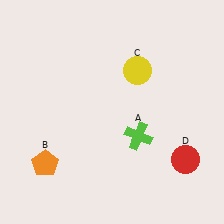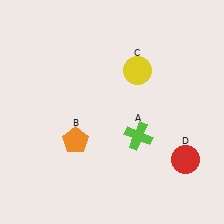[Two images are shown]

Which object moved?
The orange pentagon (B) moved right.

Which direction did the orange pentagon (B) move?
The orange pentagon (B) moved right.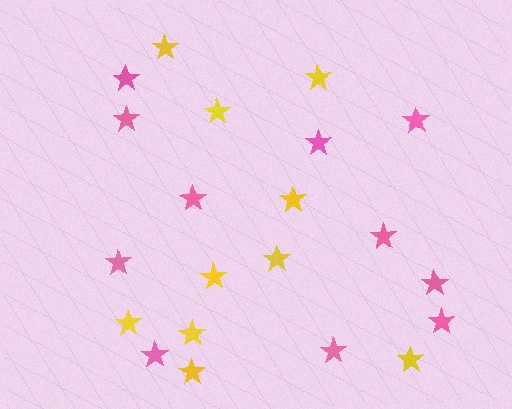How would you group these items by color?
There are 2 groups: one group of yellow stars (10) and one group of pink stars (11).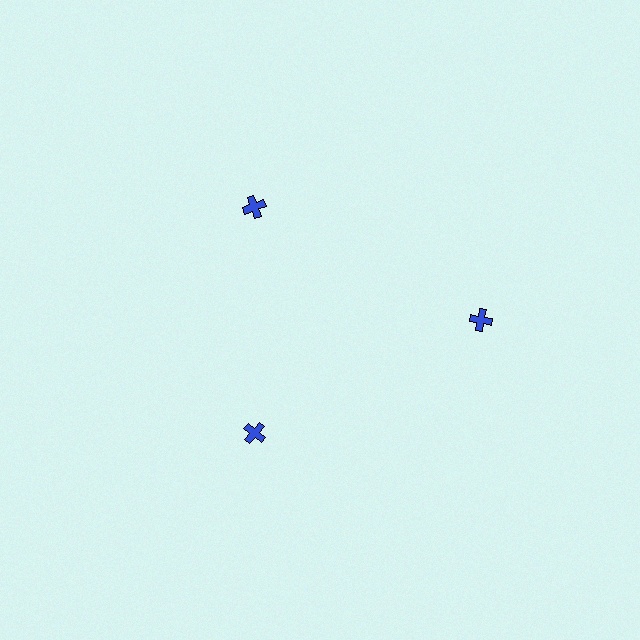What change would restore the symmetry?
The symmetry would be restored by moving it inward, back onto the ring so that all 3 crosses sit at equal angles and equal distance from the center.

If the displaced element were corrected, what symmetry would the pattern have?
It would have 3-fold rotational symmetry — the pattern would map onto itself every 120 degrees.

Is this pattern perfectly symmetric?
No. The 3 blue crosses are arranged in a ring, but one element near the 3 o'clock position is pushed outward from the center, breaking the 3-fold rotational symmetry.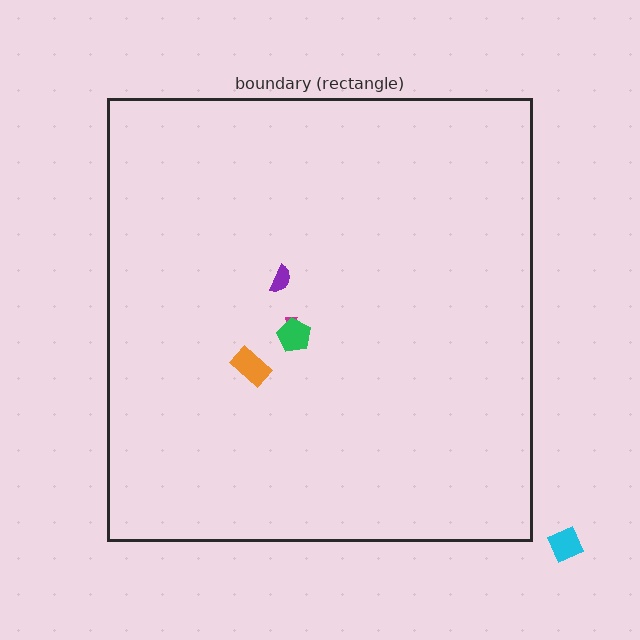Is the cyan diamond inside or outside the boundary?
Outside.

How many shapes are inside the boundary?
4 inside, 1 outside.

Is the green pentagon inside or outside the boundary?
Inside.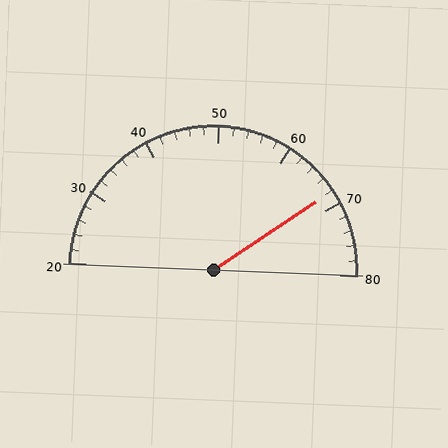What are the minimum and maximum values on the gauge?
The gauge ranges from 20 to 80.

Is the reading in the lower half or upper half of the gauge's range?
The reading is in the upper half of the range (20 to 80).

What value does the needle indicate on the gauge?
The needle indicates approximately 68.